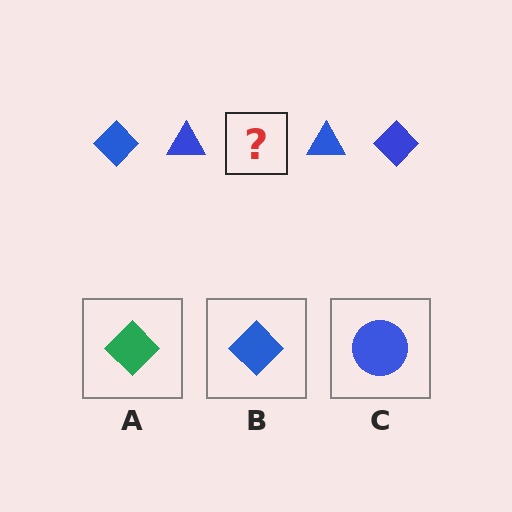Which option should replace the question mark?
Option B.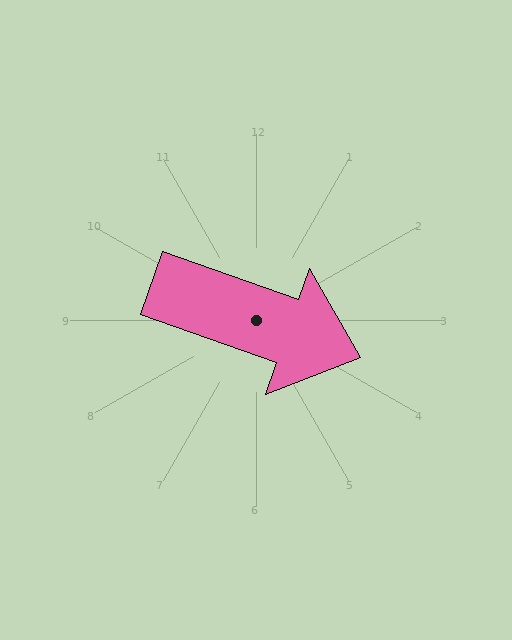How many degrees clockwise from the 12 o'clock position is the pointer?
Approximately 110 degrees.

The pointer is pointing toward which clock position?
Roughly 4 o'clock.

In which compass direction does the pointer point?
East.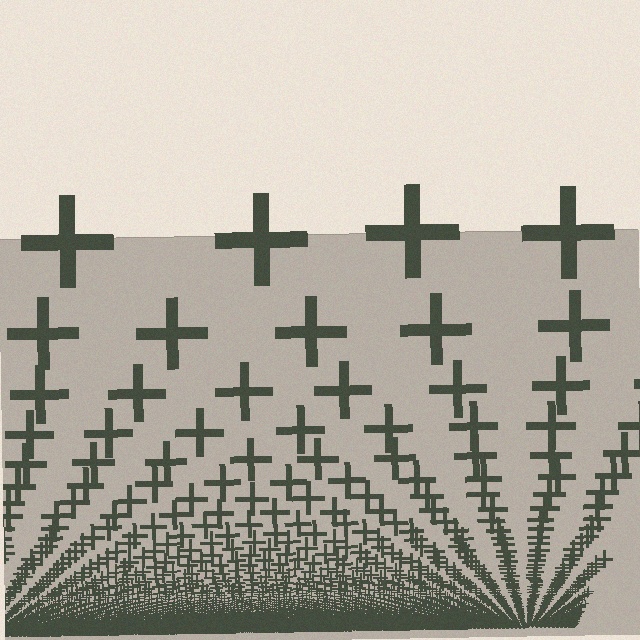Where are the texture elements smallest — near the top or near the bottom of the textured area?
Near the bottom.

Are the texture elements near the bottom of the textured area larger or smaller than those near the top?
Smaller. The gradient is inverted — elements near the bottom are smaller and denser.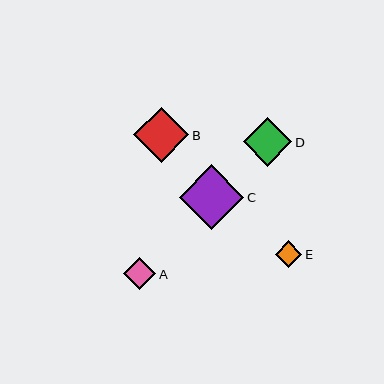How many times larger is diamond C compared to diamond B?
Diamond C is approximately 1.2 times the size of diamond B.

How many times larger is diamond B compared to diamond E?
Diamond B is approximately 2.1 times the size of diamond E.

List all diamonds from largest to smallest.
From largest to smallest: C, B, D, A, E.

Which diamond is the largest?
Diamond C is the largest with a size of approximately 65 pixels.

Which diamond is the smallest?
Diamond E is the smallest with a size of approximately 26 pixels.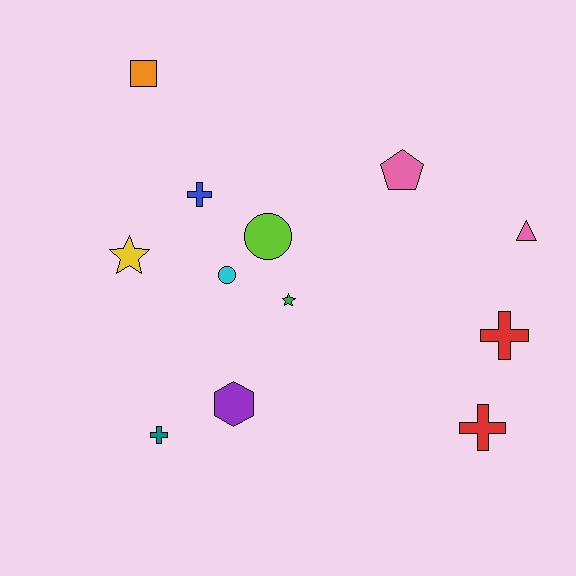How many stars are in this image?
There are 2 stars.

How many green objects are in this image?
There is 1 green object.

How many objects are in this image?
There are 12 objects.